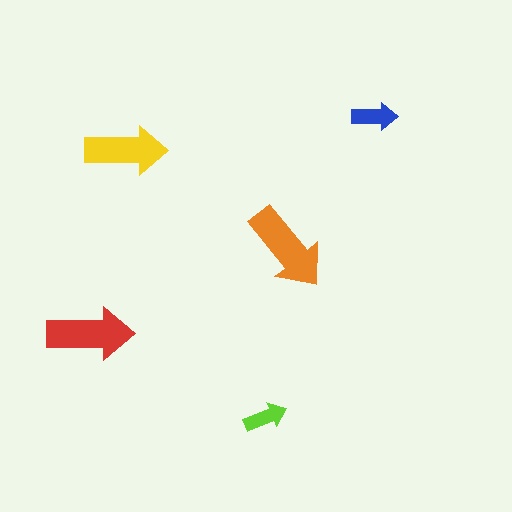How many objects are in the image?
There are 5 objects in the image.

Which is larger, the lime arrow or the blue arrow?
The blue one.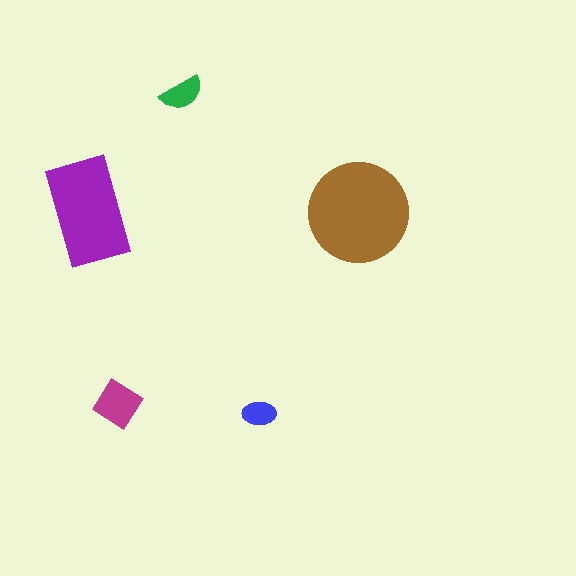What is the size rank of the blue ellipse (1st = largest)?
5th.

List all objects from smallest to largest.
The blue ellipse, the green semicircle, the magenta diamond, the purple rectangle, the brown circle.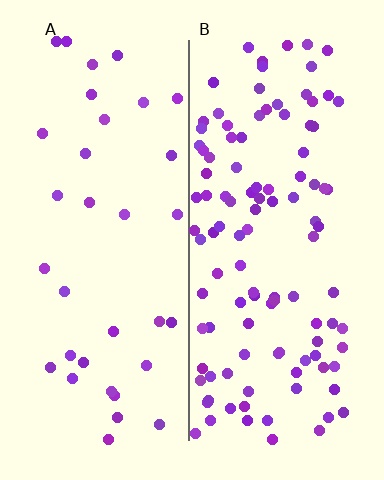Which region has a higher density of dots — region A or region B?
B (the right).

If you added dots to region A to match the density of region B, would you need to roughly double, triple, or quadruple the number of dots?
Approximately triple.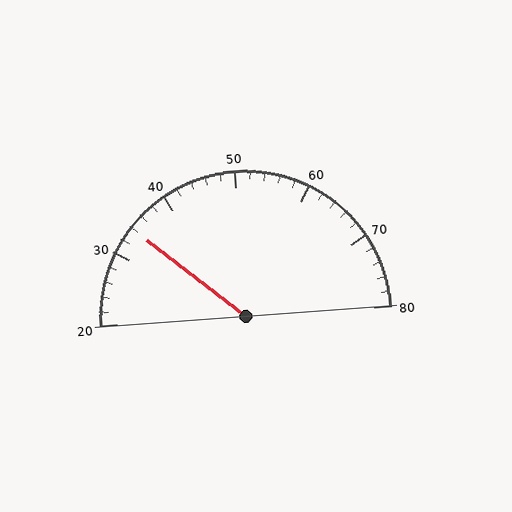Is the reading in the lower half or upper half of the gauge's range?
The reading is in the lower half of the range (20 to 80).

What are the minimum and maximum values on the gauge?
The gauge ranges from 20 to 80.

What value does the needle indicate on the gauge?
The needle indicates approximately 34.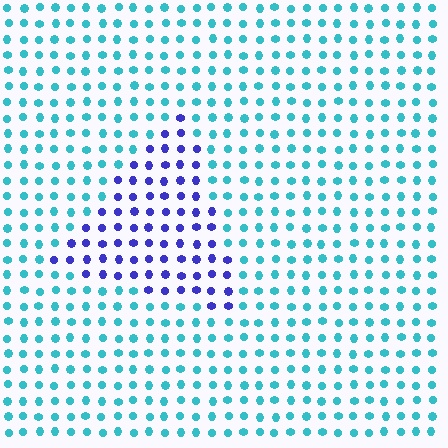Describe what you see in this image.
The image is filled with small cyan elements in a uniform arrangement. A triangle-shaped region is visible where the elements are tinted to a slightly different hue, forming a subtle color boundary.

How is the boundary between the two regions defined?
The boundary is defined purely by a slight shift in hue (about 60 degrees). Spacing, size, and orientation are identical on both sides.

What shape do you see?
I see a triangle.